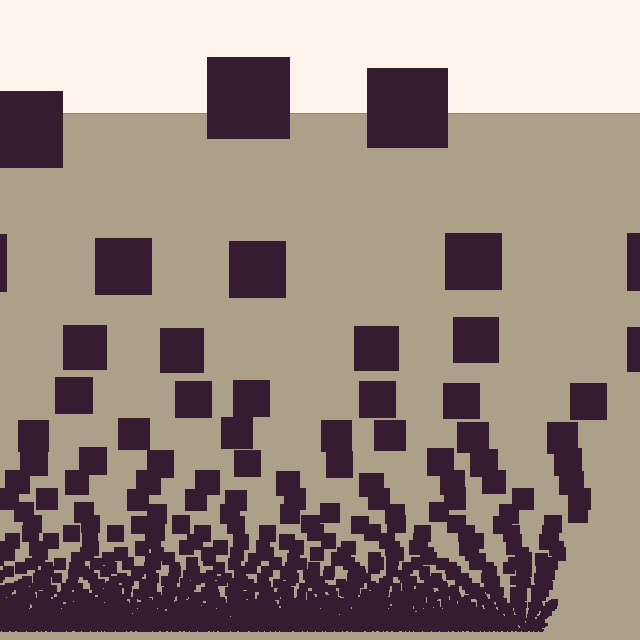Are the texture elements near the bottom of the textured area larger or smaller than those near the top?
Smaller. The gradient is inverted — elements near the bottom are smaller and denser.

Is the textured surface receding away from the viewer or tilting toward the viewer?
The surface appears to tilt toward the viewer. Texture elements get larger and sparser toward the top.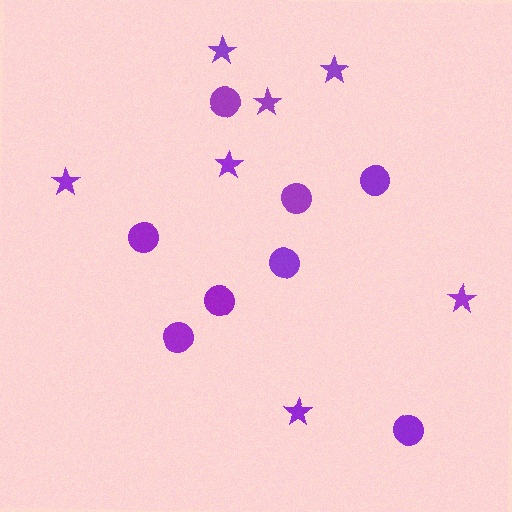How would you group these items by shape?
There are 2 groups: one group of circles (8) and one group of stars (7).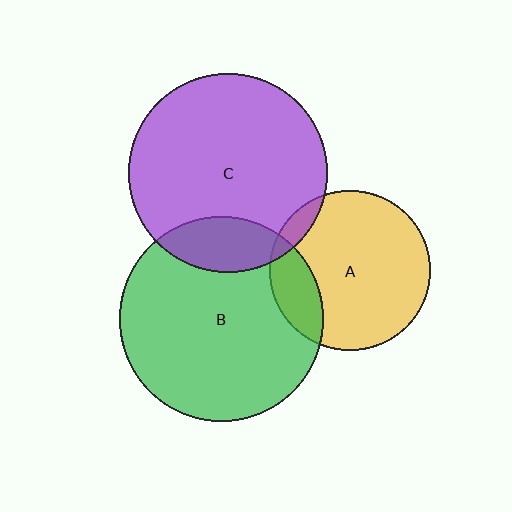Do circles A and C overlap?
Yes.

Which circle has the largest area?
Circle B (green).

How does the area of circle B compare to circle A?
Approximately 1.6 times.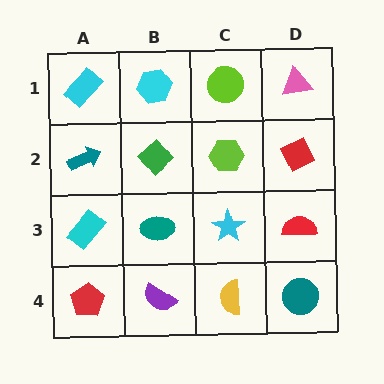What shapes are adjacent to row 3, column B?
A green diamond (row 2, column B), a purple semicircle (row 4, column B), a cyan rectangle (row 3, column A), a cyan star (row 3, column C).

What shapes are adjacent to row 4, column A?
A cyan rectangle (row 3, column A), a purple semicircle (row 4, column B).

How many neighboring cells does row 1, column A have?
2.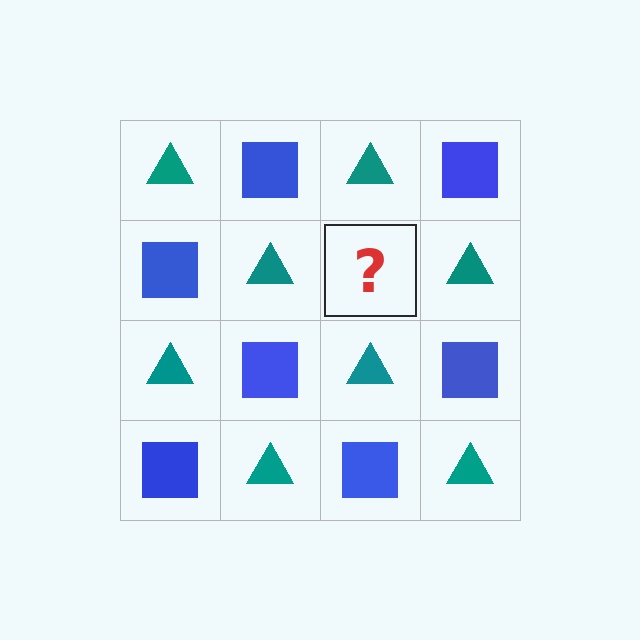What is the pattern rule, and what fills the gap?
The rule is that it alternates teal triangle and blue square in a checkerboard pattern. The gap should be filled with a blue square.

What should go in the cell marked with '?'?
The missing cell should contain a blue square.